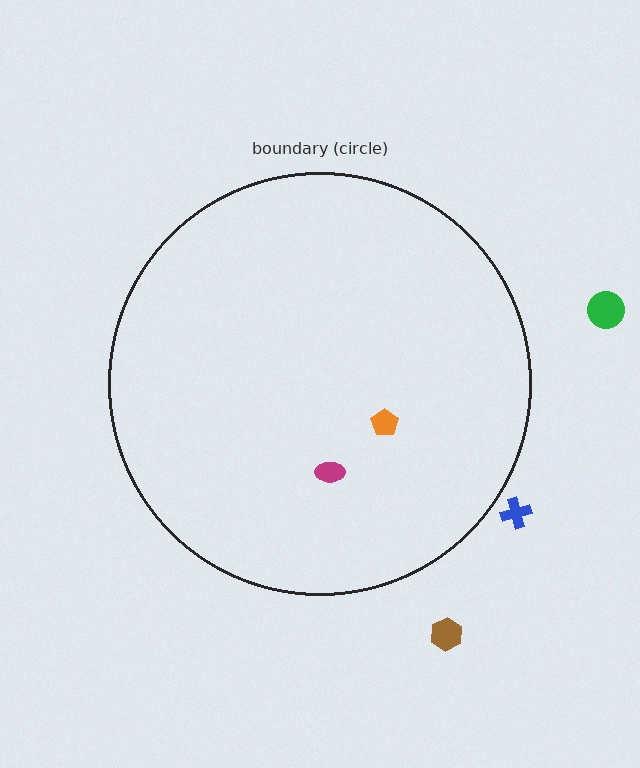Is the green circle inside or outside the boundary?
Outside.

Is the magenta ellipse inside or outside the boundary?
Inside.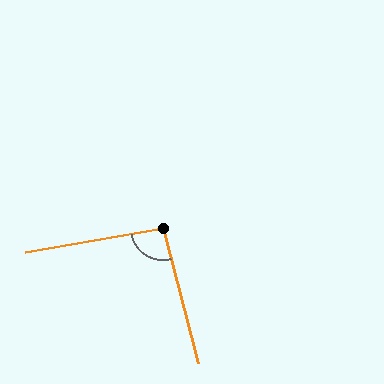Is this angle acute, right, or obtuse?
It is approximately a right angle.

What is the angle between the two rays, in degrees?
Approximately 95 degrees.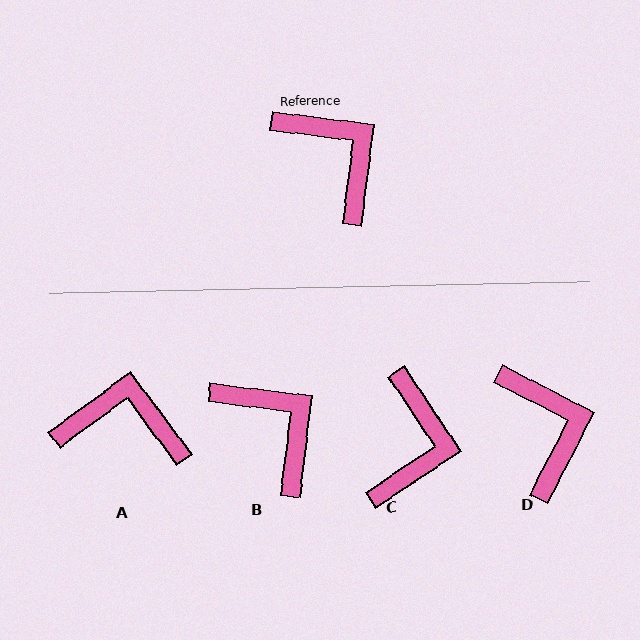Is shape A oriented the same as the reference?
No, it is off by about 43 degrees.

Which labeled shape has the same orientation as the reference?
B.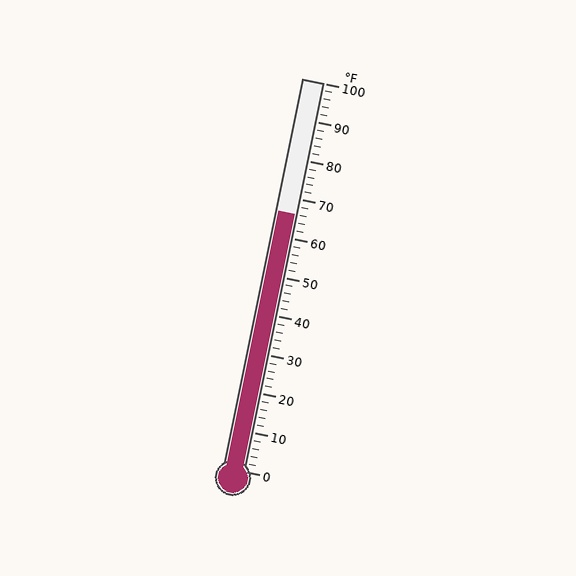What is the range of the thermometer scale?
The thermometer scale ranges from 0°F to 100°F.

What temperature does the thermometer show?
The thermometer shows approximately 66°F.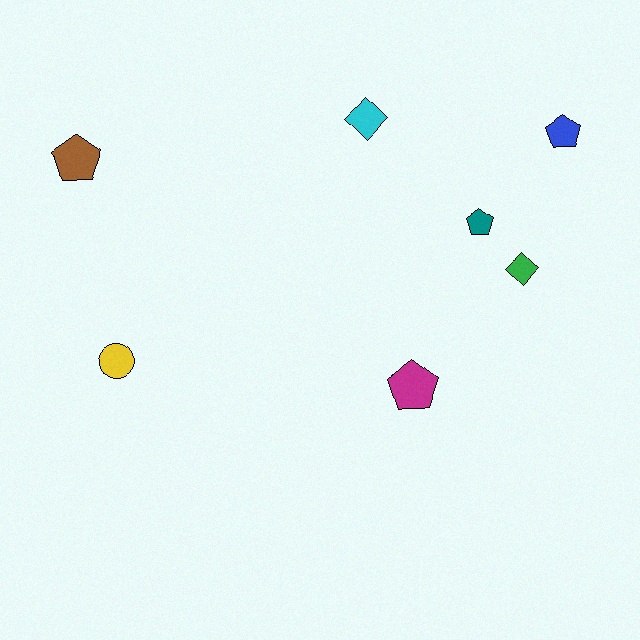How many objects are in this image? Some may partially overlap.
There are 7 objects.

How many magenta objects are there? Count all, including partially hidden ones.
There is 1 magenta object.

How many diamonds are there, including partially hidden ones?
There are 2 diamonds.